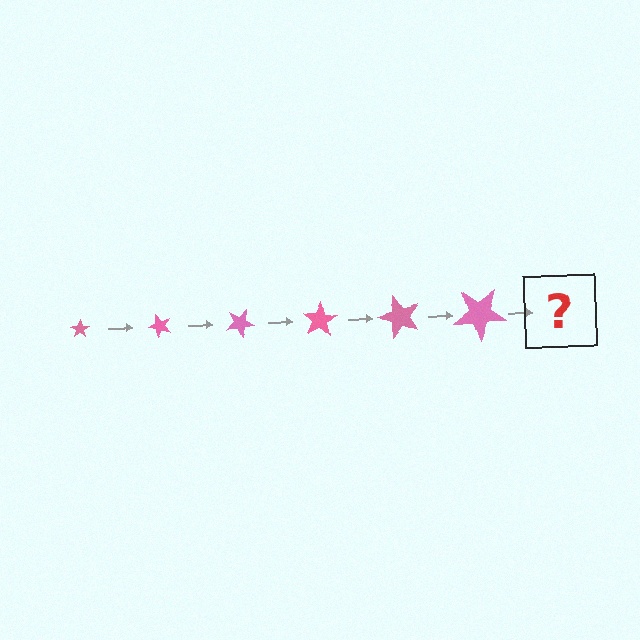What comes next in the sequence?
The next element should be a star, larger than the previous one and rotated 300 degrees from the start.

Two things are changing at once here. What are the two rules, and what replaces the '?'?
The two rules are that the star grows larger each step and it rotates 50 degrees each step. The '?' should be a star, larger than the previous one and rotated 300 degrees from the start.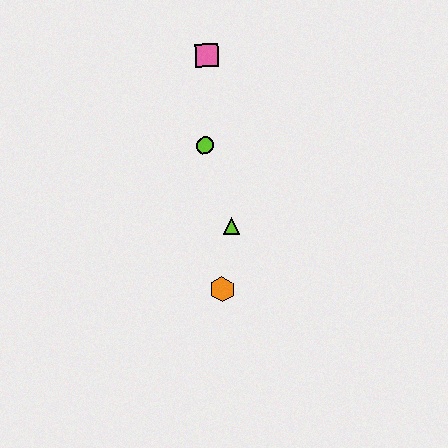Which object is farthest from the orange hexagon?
The pink square is farthest from the orange hexagon.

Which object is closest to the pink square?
The lime circle is closest to the pink square.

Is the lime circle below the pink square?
Yes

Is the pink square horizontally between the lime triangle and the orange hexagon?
No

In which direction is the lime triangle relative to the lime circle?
The lime triangle is below the lime circle.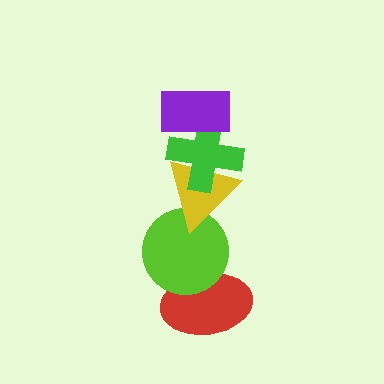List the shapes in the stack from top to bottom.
From top to bottom: the purple rectangle, the green cross, the yellow triangle, the lime circle, the red ellipse.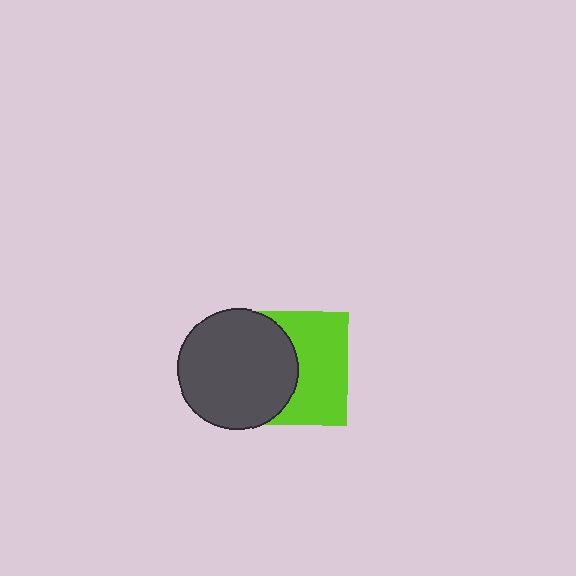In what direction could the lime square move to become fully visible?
The lime square could move right. That would shift it out from behind the dark gray circle entirely.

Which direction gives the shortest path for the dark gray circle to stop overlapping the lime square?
Moving left gives the shortest separation.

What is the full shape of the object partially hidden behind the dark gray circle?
The partially hidden object is a lime square.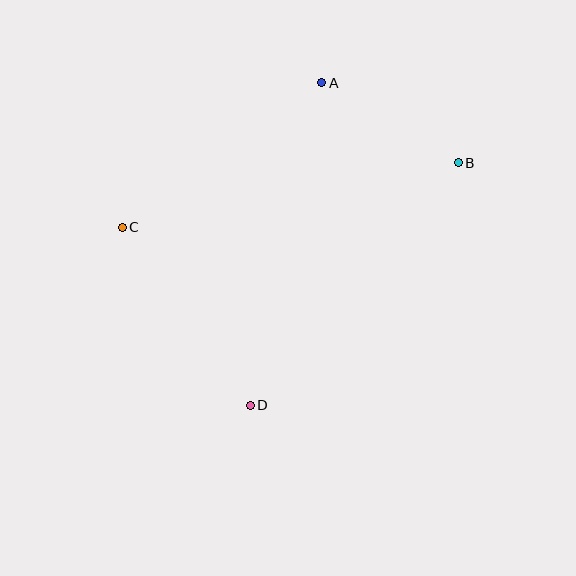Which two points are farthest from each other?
Points B and C are farthest from each other.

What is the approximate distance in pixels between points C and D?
The distance between C and D is approximately 219 pixels.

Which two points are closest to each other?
Points A and B are closest to each other.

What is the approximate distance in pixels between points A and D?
The distance between A and D is approximately 330 pixels.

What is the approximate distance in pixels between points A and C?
The distance between A and C is approximately 246 pixels.